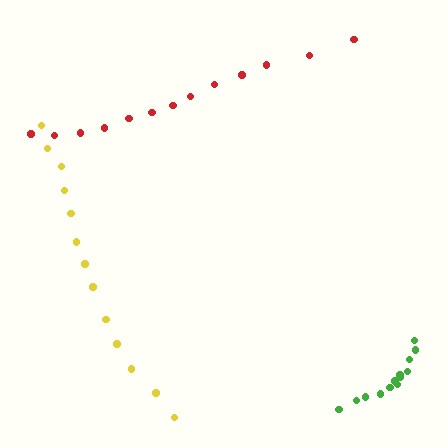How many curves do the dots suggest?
There are 3 distinct paths.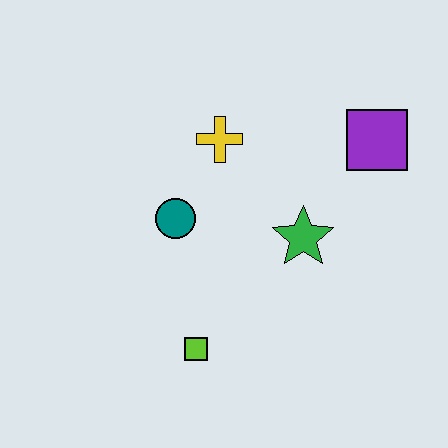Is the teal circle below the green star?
No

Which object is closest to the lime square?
The teal circle is closest to the lime square.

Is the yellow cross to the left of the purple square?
Yes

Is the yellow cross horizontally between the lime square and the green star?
Yes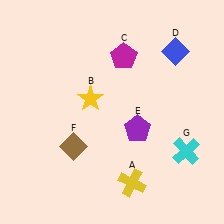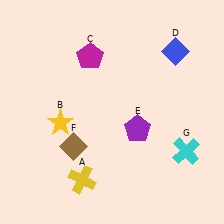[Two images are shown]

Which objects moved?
The objects that moved are: the yellow cross (A), the yellow star (B), the magenta pentagon (C).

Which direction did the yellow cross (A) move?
The yellow cross (A) moved left.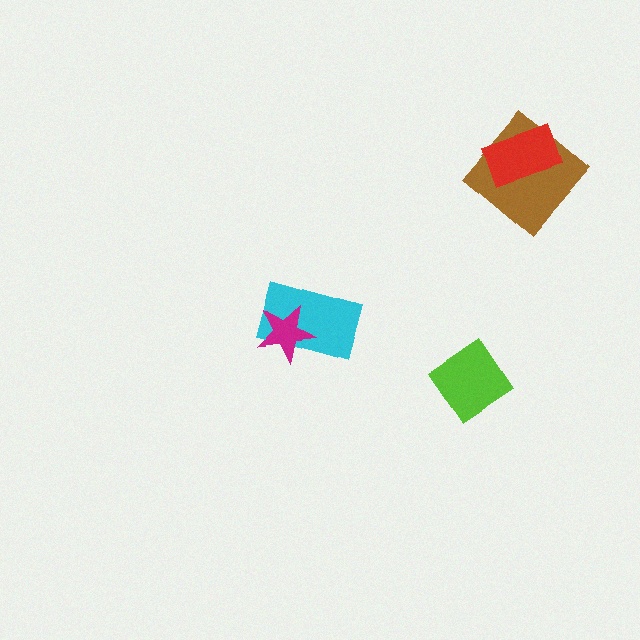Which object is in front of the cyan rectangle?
The magenta star is in front of the cyan rectangle.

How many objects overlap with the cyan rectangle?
1 object overlaps with the cyan rectangle.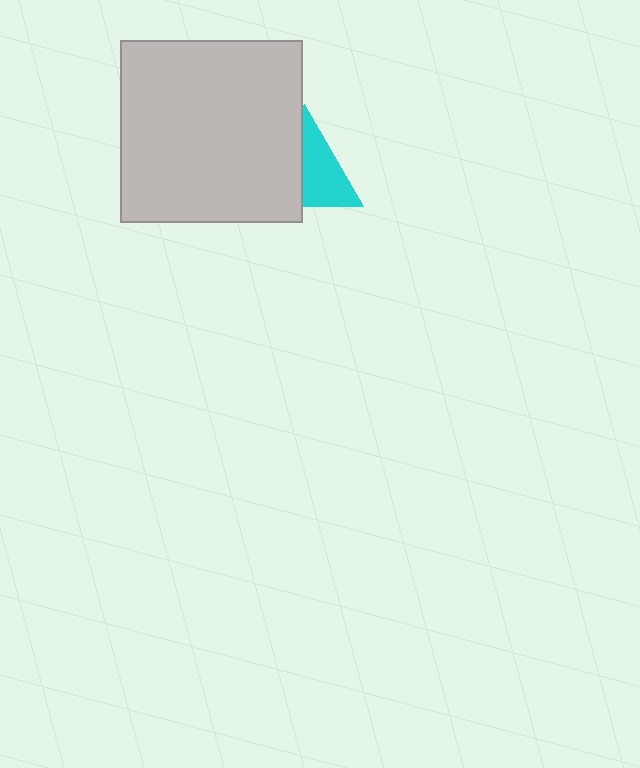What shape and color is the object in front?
The object in front is a light gray square.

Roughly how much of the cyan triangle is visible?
About half of it is visible (roughly 51%).